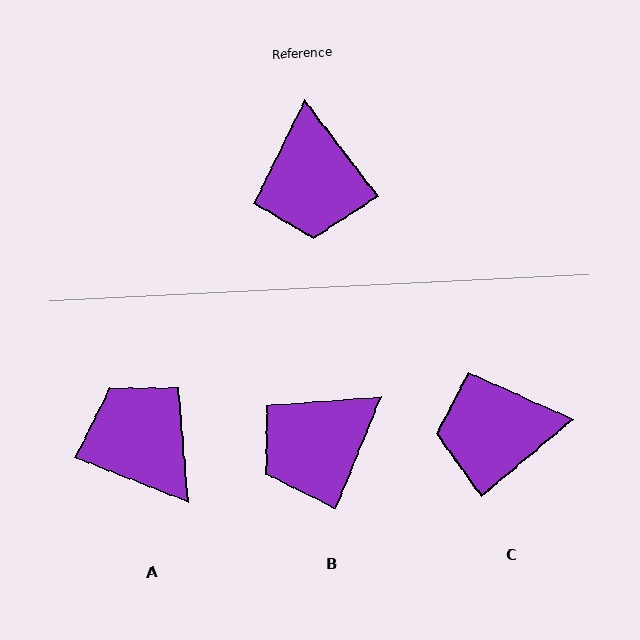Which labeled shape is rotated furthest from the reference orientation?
A, about 149 degrees away.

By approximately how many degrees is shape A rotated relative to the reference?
Approximately 149 degrees clockwise.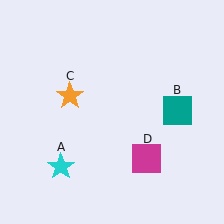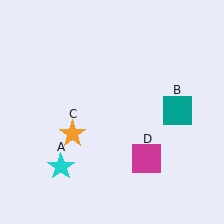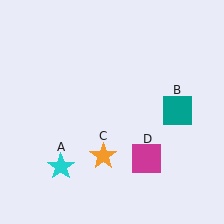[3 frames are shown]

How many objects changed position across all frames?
1 object changed position: orange star (object C).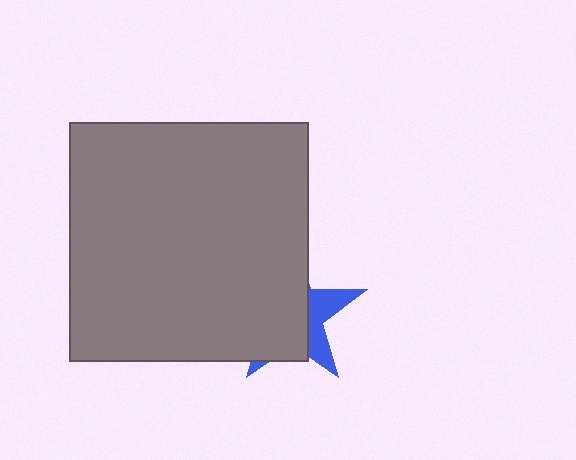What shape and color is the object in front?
The object in front is a gray square.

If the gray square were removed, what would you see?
You would see the complete blue star.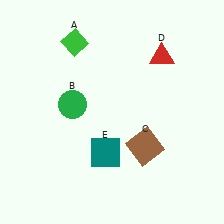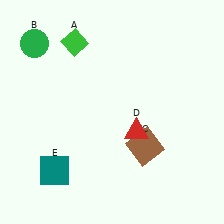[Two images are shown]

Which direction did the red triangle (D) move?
The red triangle (D) moved down.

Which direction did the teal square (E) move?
The teal square (E) moved left.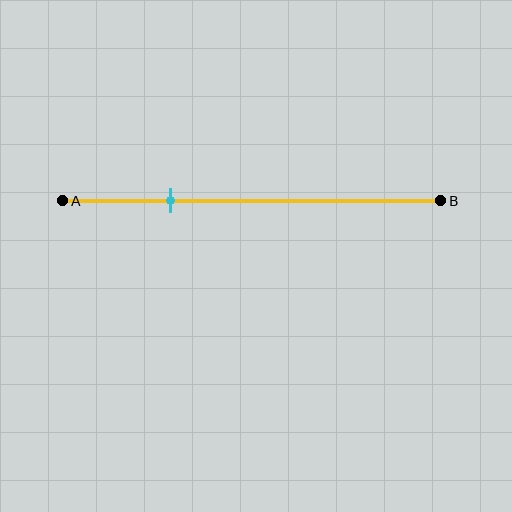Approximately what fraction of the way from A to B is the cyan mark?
The cyan mark is approximately 30% of the way from A to B.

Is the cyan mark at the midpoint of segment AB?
No, the mark is at about 30% from A, not at the 50% midpoint.